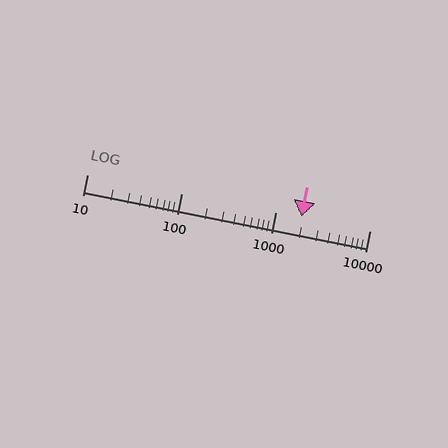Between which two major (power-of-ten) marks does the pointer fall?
The pointer is between 1000 and 10000.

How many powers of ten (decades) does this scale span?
The scale spans 3 decades, from 10 to 10000.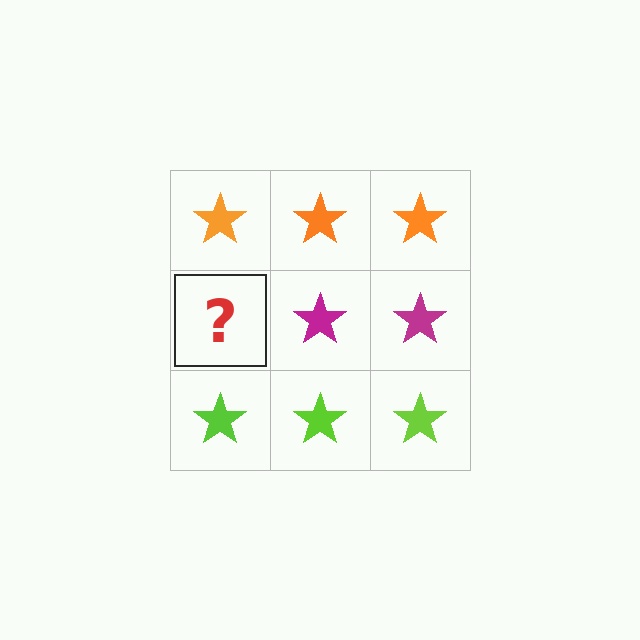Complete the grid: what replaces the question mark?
The question mark should be replaced with a magenta star.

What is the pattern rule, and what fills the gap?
The rule is that each row has a consistent color. The gap should be filled with a magenta star.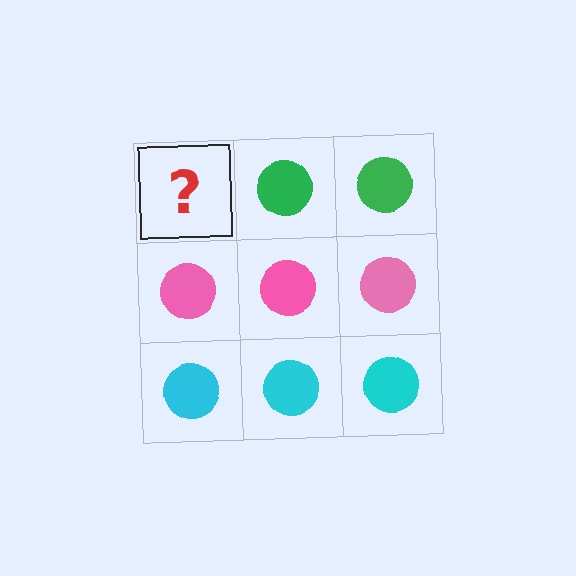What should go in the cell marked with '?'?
The missing cell should contain a green circle.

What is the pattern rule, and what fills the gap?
The rule is that each row has a consistent color. The gap should be filled with a green circle.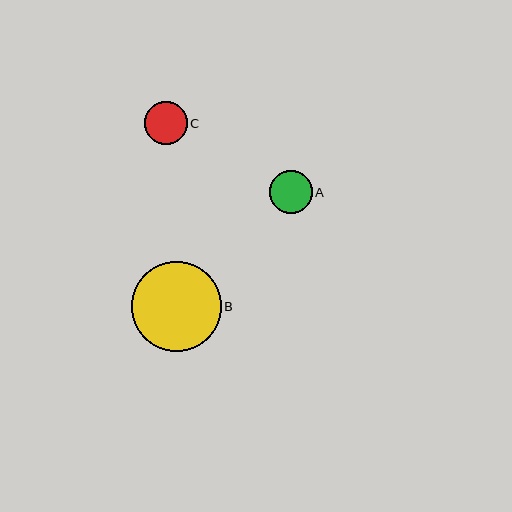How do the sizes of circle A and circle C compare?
Circle A and circle C are approximately the same size.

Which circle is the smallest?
Circle C is the smallest with a size of approximately 43 pixels.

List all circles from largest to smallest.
From largest to smallest: B, A, C.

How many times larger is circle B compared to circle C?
Circle B is approximately 2.1 times the size of circle C.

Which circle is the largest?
Circle B is the largest with a size of approximately 90 pixels.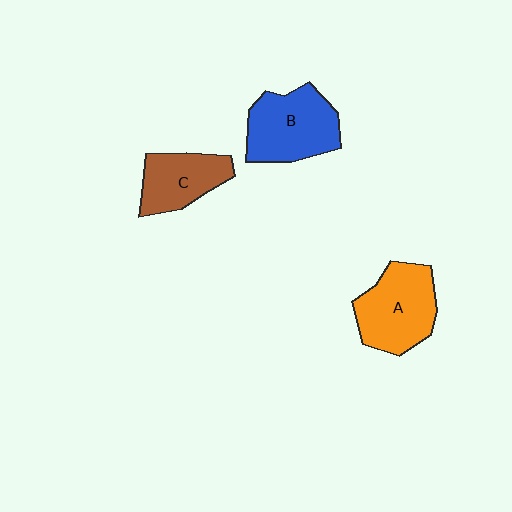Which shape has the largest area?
Shape B (blue).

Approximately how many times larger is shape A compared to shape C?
Approximately 1.3 times.